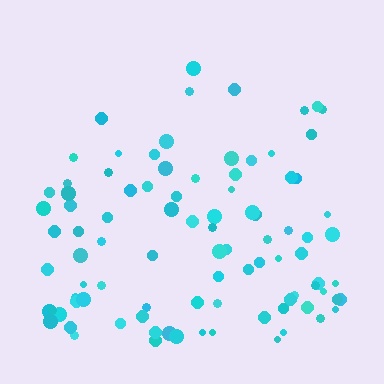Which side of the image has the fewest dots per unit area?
The top.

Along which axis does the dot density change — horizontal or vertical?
Vertical.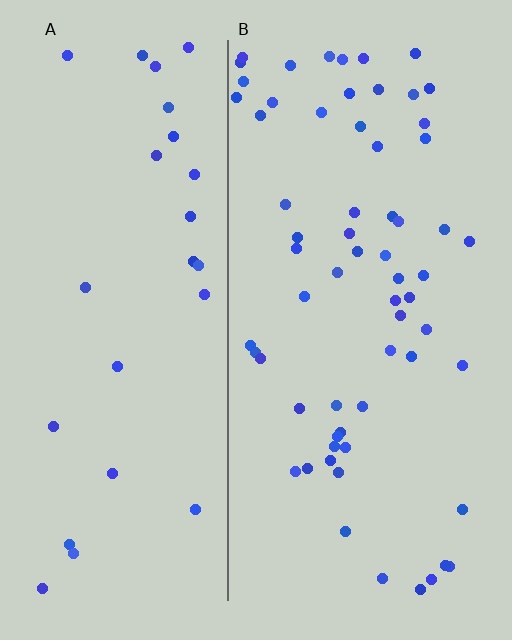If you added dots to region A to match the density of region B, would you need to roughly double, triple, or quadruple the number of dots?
Approximately double.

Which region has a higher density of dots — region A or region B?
B (the right).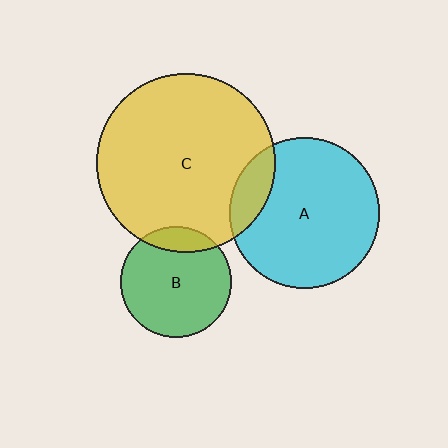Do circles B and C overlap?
Yes.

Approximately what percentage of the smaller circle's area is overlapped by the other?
Approximately 15%.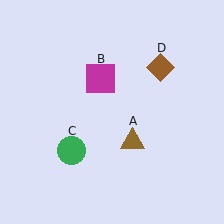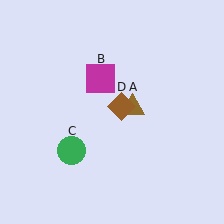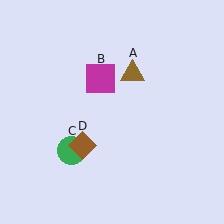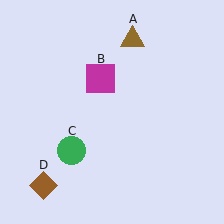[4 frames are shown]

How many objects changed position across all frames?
2 objects changed position: brown triangle (object A), brown diamond (object D).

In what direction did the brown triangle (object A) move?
The brown triangle (object A) moved up.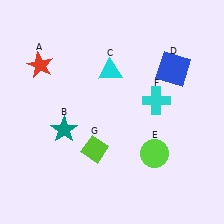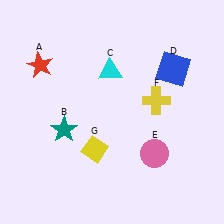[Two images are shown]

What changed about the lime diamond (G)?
In Image 1, G is lime. In Image 2, it changed to yellow.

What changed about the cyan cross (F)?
In Image 1, F is cyan. In Image 2, it changed to yellow.